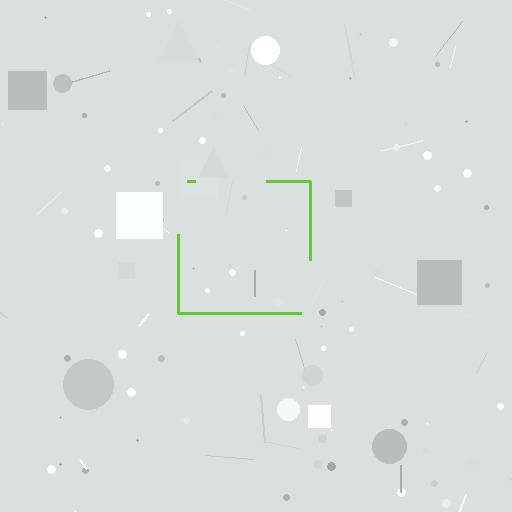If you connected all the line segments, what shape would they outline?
They would outline a square.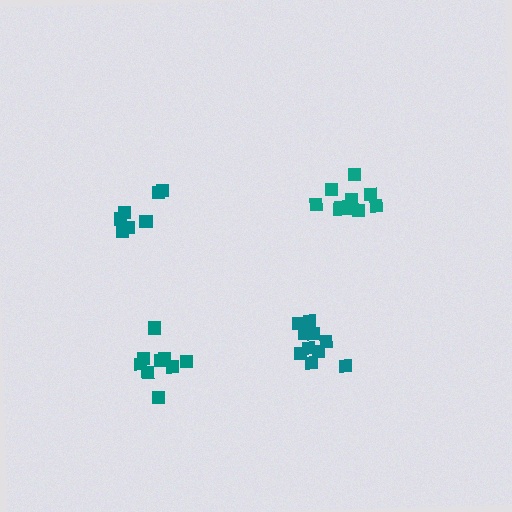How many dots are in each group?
Group 1: 10 dots, Group 2: 7 dots, Group 3: 9 dots, Group 4: 10 dots (36 total).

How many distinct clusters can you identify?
There are 4 distinct clusters.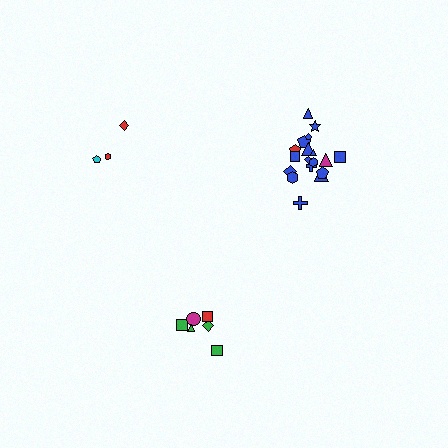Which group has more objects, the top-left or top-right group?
The top-right group.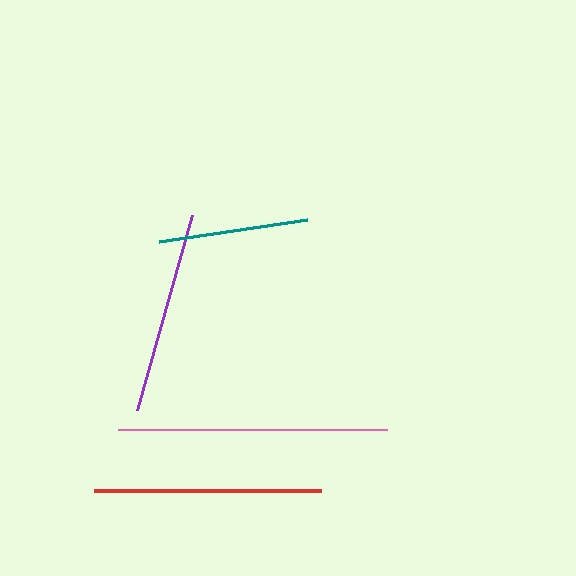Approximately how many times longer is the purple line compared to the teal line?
The purple line is approximately 1.4 times the length of the teal line.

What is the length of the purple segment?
The purple segment is approximately 203 pixels long.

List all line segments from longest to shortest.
From longest to shortest: pink, red, purple, teal.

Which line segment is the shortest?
The teal line is the shortest at approximately 149 pixels.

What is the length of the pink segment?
The pink segment is approximately 269 pixels long.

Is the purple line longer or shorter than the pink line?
The pink line is longer than the purple line.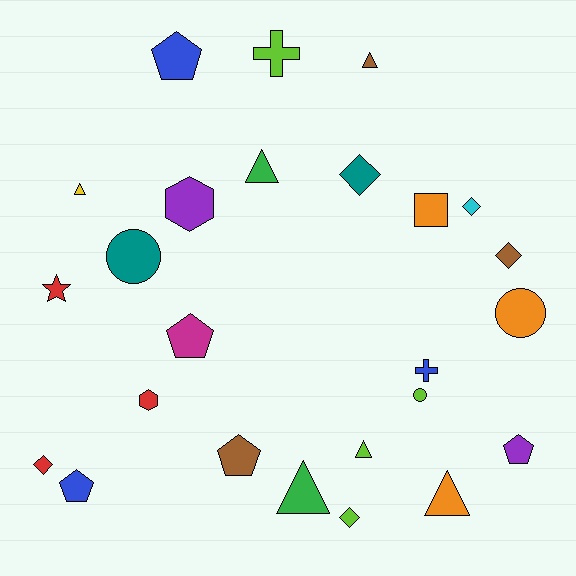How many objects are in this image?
There are 25 objects.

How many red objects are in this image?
There are 3 red objects.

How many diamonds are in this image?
There are 5 diamonds.